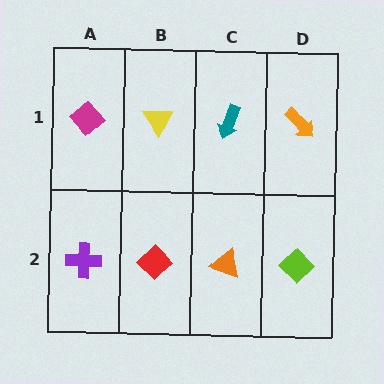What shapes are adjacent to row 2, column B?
A yellow triangle (row 1, column B), a purple cross (row 2, column A), an orange triangle (row 2, column C).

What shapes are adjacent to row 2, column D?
An orange arrow (row 1, column D), an orange triangle (row 2, column C).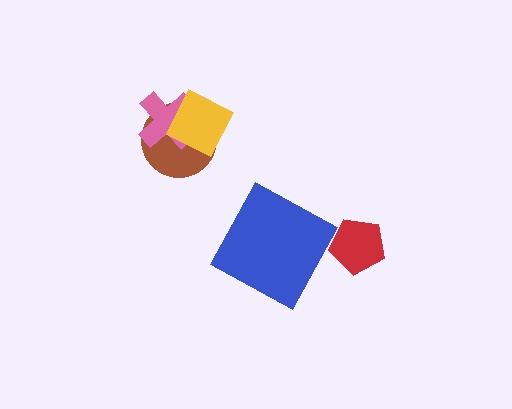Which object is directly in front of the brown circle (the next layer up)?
The pink cross is directly in front of the brown circle.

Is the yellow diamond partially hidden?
No, no other shape covers it.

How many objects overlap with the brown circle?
2 objects overlap with the brown circle.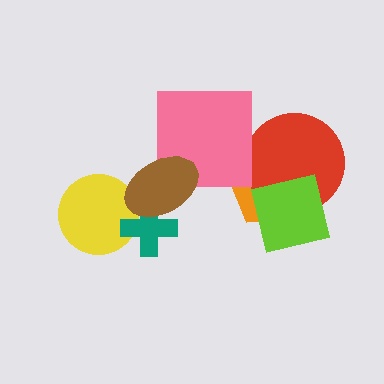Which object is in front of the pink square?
The brown ellipse is in front of the pink square.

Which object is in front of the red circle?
The lime square is in front of the red circle.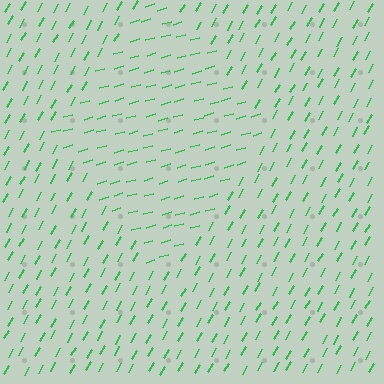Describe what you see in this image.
The image is filled with small green line segments. A diamond region in the image has lines oriented differently from the surrounding lines, creating a visible texture boundary.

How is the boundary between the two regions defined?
The boundary is defined purely by a change in line orientation (approximately 45 degrees difference). All lines are the same color and thickness.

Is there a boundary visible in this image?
Yes, there is a texture boundary formed by a change in line orientation.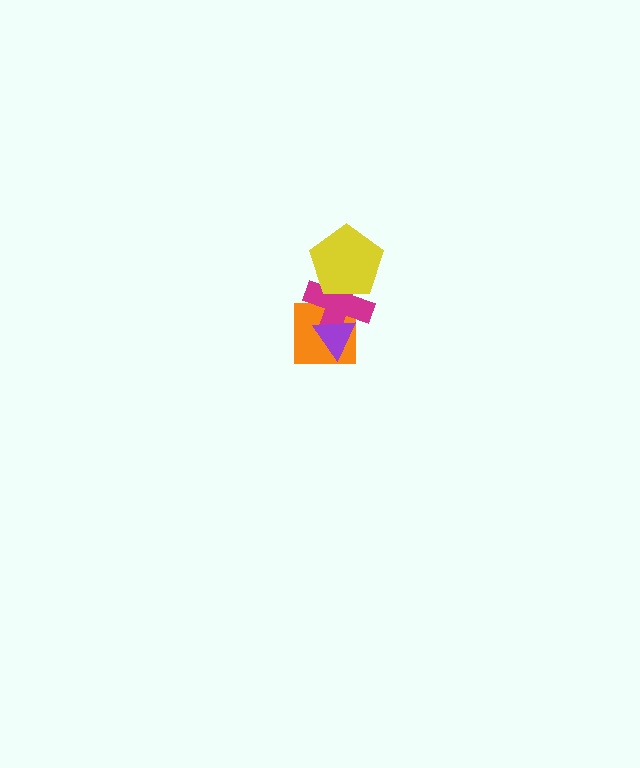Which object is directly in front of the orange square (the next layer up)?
The magenta cross is directly in front of the orange square.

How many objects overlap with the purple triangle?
2 objects overlap with the purple triangle.